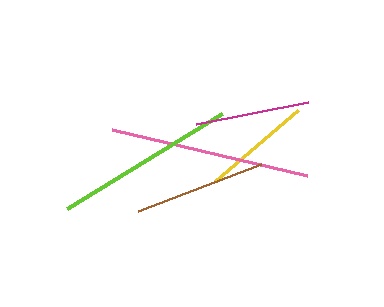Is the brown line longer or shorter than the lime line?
The lime line is longer than the brown line.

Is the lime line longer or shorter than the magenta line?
The lime line is longer than the magenta line.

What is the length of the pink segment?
The pink segment is approximately 200 pixels long.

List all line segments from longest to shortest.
From longest to shortest: pink, lime, brown, magenta, yellow.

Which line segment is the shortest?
The yellow line is the shortest at approximately 110 pixels.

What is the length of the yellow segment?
The yellow segment is approximately 110 pixels long.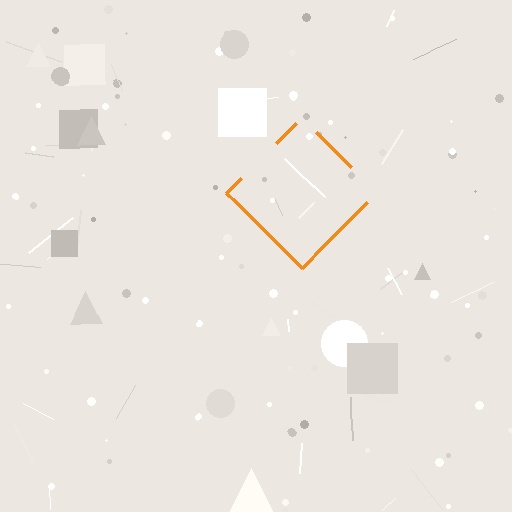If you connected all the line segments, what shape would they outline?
They would outline a diamond.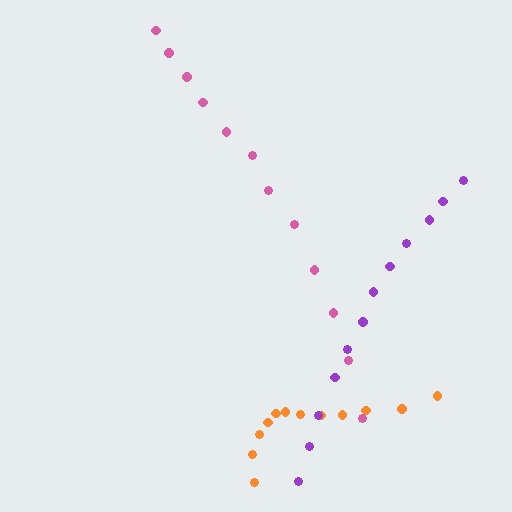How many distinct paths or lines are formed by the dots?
There are 3 distinct paths.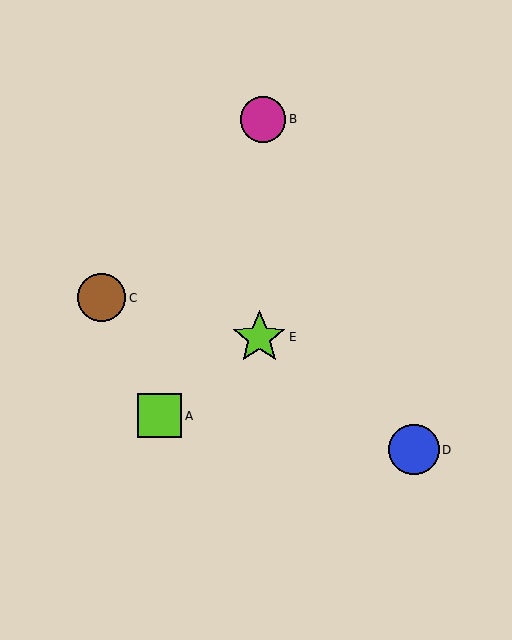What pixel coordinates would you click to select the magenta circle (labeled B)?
Click at (263, 119) to select the magenta circle B.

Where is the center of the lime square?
The center of the lime square is at (160, 416).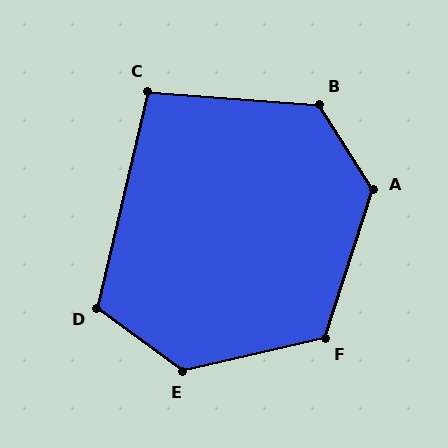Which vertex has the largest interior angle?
E, at approximately 131 degrees.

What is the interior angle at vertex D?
Approximately 113 degrees (obtuse).